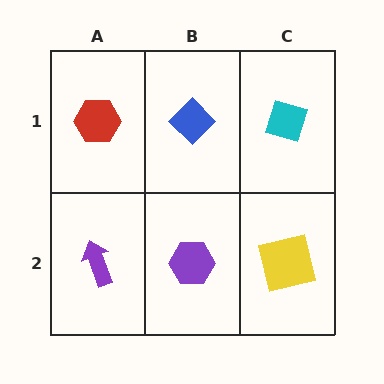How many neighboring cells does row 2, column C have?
2.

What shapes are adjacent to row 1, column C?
A yellow square (row 2, column C), a blue diamond (row 1, column B).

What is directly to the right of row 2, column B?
A yellow square.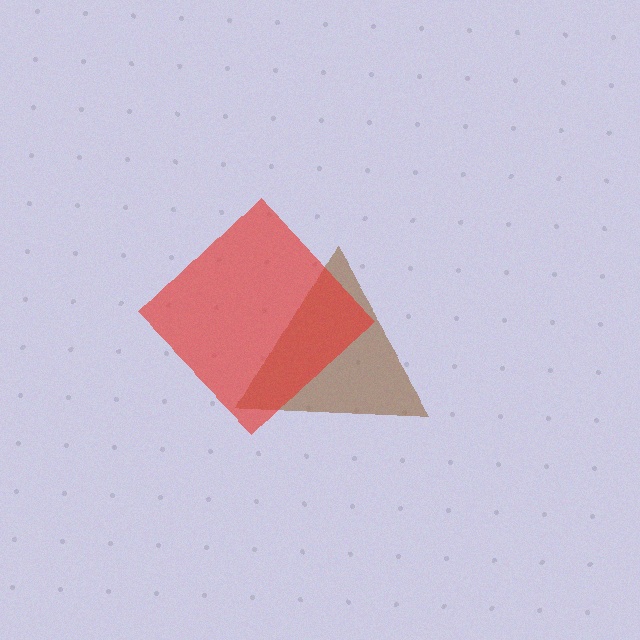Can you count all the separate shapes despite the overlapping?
Yes, there are 2 separate shapes.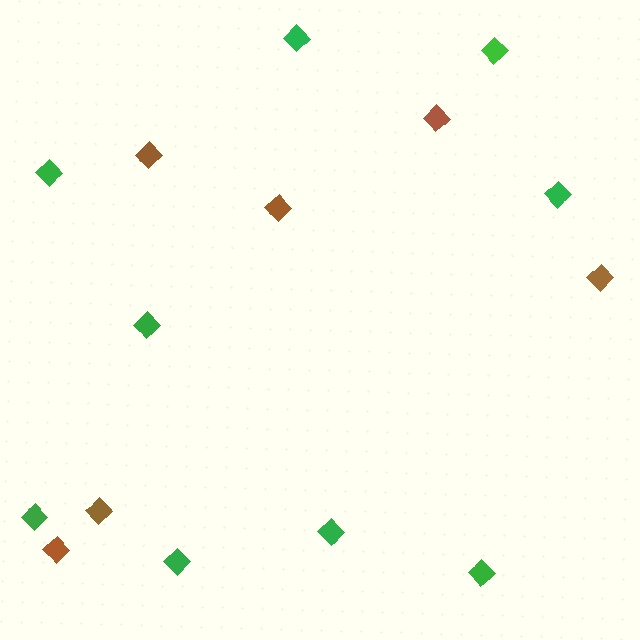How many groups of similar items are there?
There are 2 groups: one group of brown diamonds (6) and one group of green diamonds (9).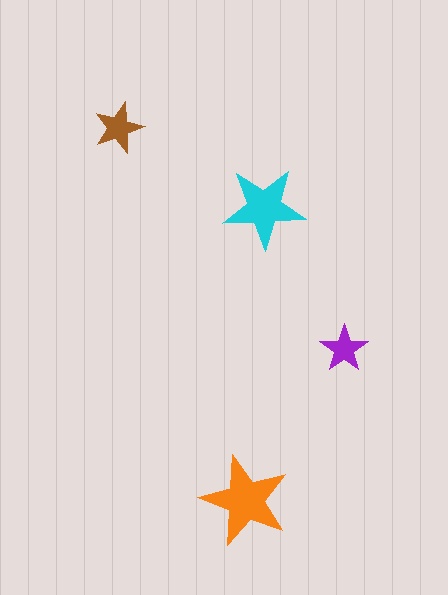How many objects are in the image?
There are 4 objects in the image.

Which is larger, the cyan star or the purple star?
The cyan one.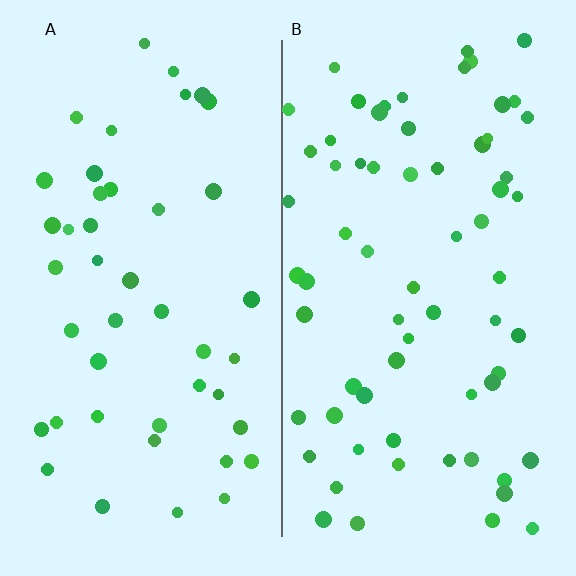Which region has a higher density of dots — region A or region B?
B (the right).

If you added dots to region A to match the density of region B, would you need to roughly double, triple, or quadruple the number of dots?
Approximately double.